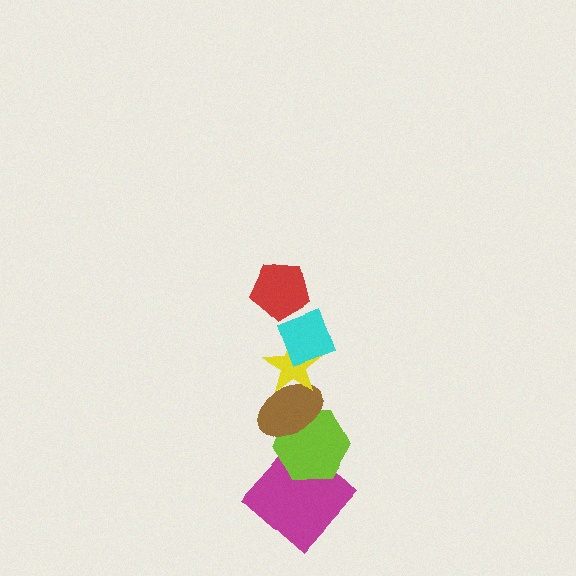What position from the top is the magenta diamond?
The magenta diamond is 6th from the top.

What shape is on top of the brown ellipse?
The yellow star is on top of the brown ellipse.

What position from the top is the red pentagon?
The red pentagon is 1st from the top.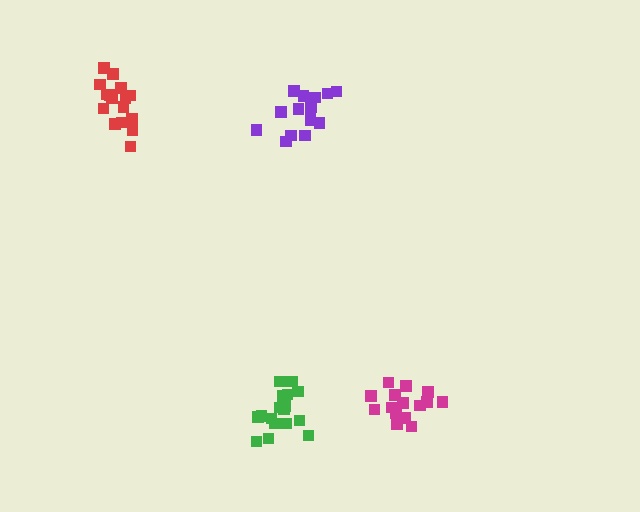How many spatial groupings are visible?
There are 4 spatial groupings.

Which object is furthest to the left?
The red cluster is leftmost.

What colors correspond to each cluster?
The clusters are colored: red, green, magenta, purple.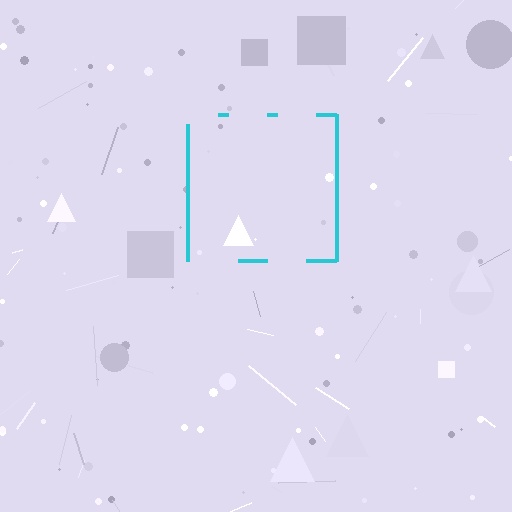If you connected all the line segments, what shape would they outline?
They would outline a square.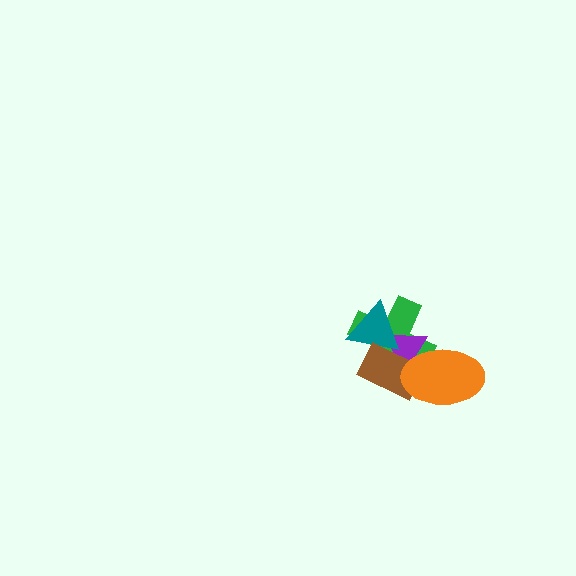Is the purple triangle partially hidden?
Yes, it is partially covered by another shape.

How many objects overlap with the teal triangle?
3 objects overlap with the teal triangle.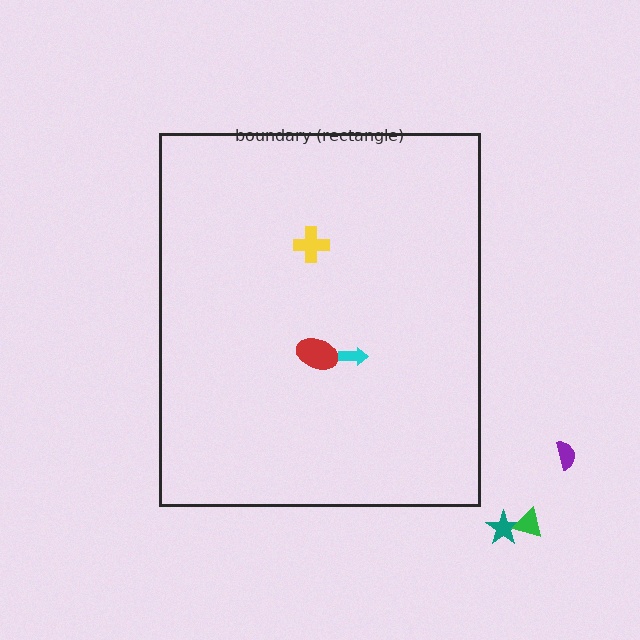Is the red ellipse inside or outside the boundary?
Inside.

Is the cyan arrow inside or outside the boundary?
Inside.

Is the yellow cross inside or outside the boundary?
Inside.